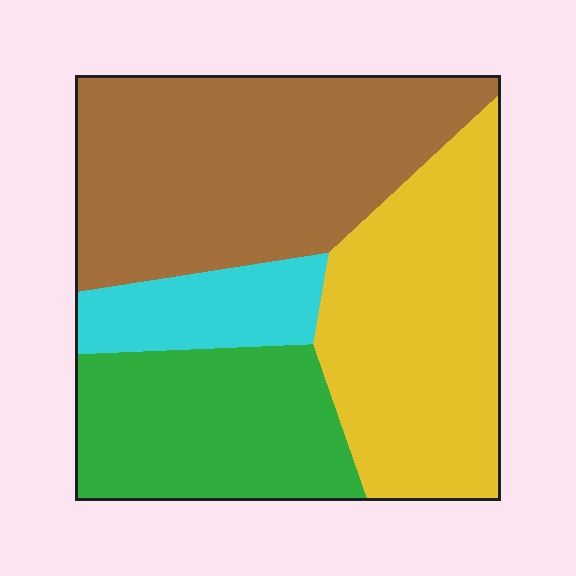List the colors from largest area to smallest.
From largest to smallest: brown, yellow, green, cyan.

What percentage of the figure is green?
Green takes up about one fifth (1/5) of the figure.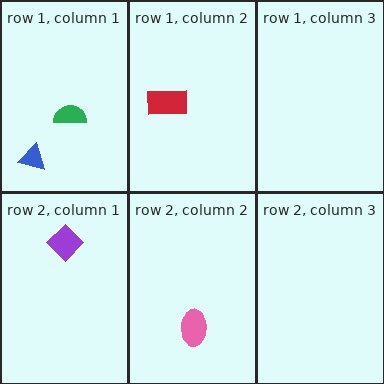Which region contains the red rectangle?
The row 1, column 2 region.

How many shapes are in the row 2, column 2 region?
1.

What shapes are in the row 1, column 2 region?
The red rectangle.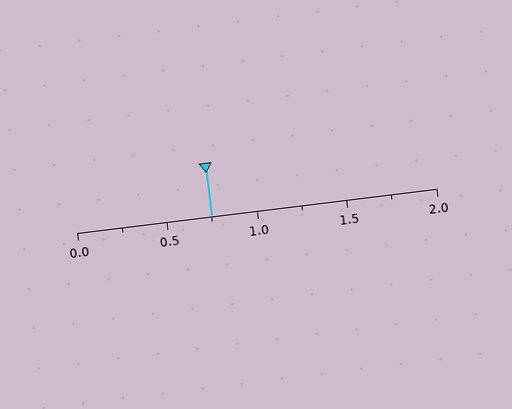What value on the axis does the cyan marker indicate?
The marker indicates approximately 0.75.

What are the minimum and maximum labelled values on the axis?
The axis runs from 0.0 to 2.0.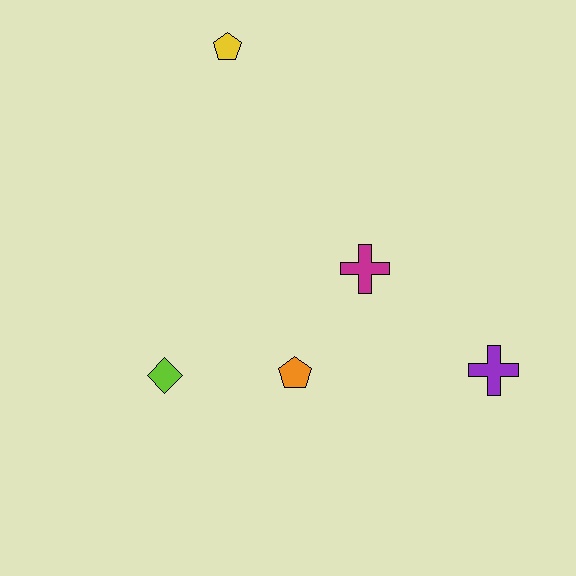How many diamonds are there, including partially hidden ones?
There is 1 diamond.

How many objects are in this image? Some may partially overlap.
There are 5 objects.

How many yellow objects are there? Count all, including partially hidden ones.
There is 1 yellow object.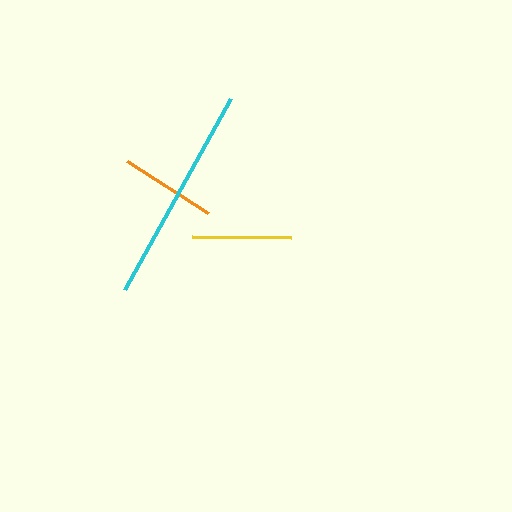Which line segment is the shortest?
The orange line is the shortest at approximately 96 pixels.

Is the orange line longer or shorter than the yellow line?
The yellow line is longer than the orange line.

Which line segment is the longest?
The cyan line is the longest at approximately 219 pixels.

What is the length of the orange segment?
The orange segment is approximately 96 pixels long.